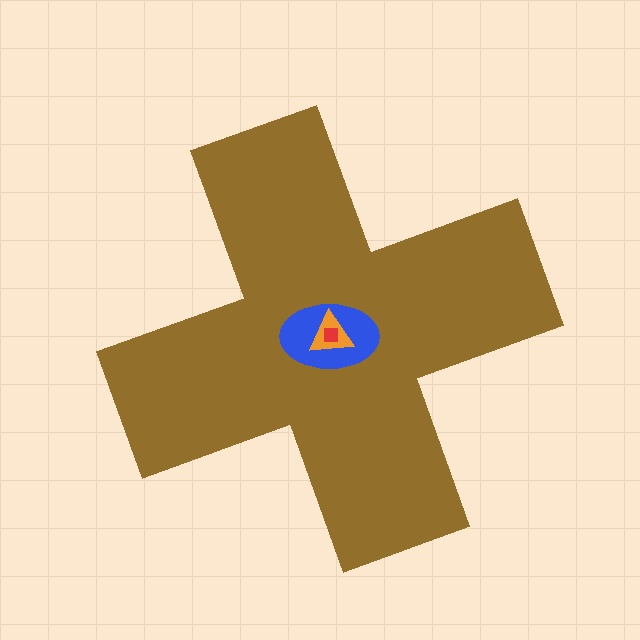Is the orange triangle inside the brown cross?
Yes.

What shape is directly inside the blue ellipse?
The orange triangle.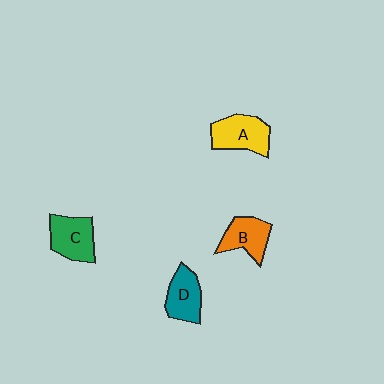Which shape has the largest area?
Shape A (yellow).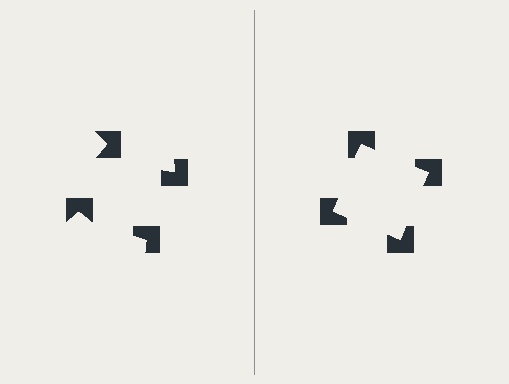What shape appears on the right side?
An illusory square.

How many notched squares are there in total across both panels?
8 — 4 on each side.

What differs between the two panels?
The notched squares are positioned identically on both sides; only the wedge orientations differ. On the right they align to a square; on the left they are misaligned.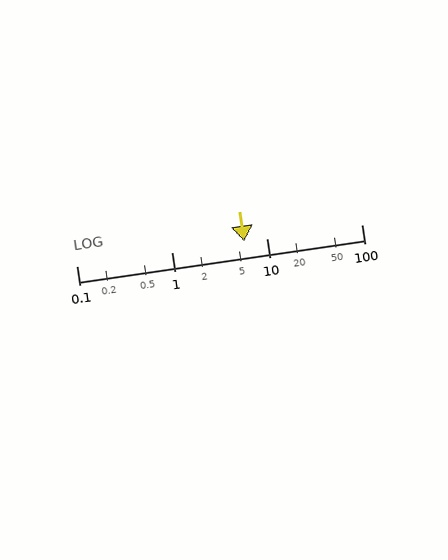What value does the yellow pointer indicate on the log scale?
The pointer indicates approximately 5.8.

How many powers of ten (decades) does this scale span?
The scale spans 3 decades, from 0.1 to 100.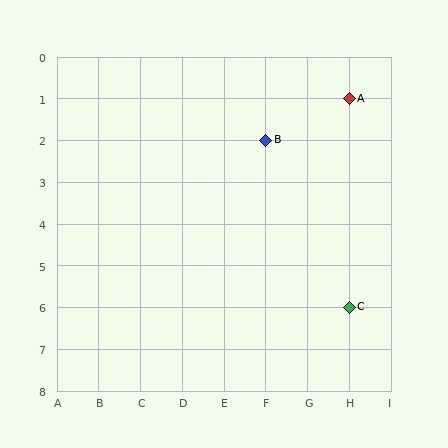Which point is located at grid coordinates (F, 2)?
Point B is at (F, 2).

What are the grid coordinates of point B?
Point B is at grid coordinates (F, 2).